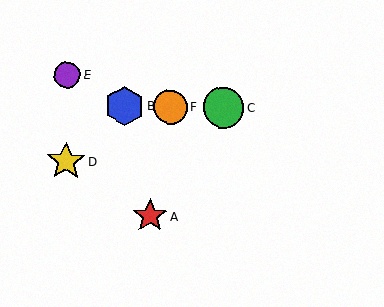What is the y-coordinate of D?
Object D is at y≈161.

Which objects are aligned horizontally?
Objects B, C, F are aligned horizontally.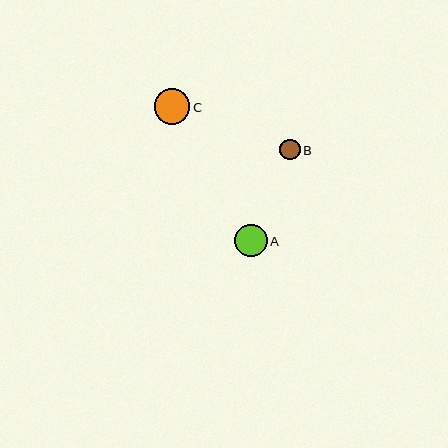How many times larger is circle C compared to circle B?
Circle C is approximately 1.7 times the size of circle B.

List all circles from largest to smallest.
From largest to smallest: C, A, B.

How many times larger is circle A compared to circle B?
Circle A is approximately 1.6 times the size of circle B.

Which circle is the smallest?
Circle B is the smallest with a size of approximately 21 pixels.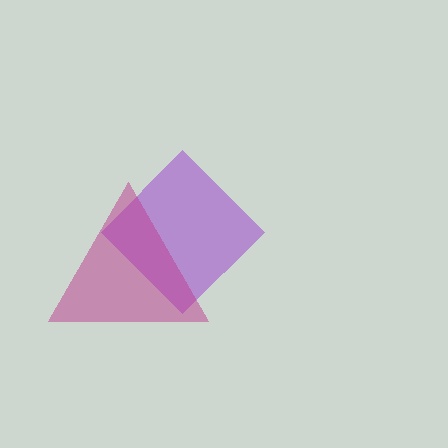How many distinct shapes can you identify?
There are 2 distinct shapes: a purple diamond, a magenta triangle.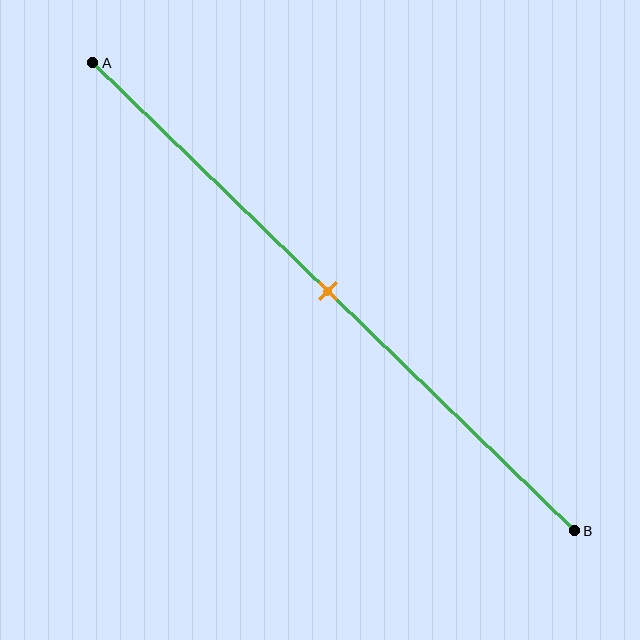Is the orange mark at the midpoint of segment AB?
Yes, the mark is approximately at the midpoint.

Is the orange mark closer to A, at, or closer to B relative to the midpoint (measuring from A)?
The orange mark is approximately at the midpoint of segment AB.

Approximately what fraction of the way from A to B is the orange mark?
The orange mark is approximately 50% of the way from A to B.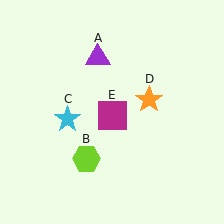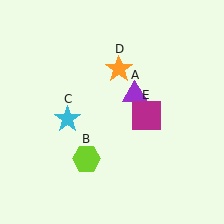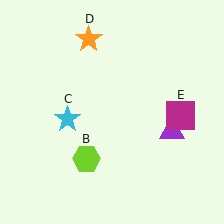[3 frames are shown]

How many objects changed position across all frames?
3 objects changed position: purple triangle (object A), orange star (object D), magenta square (object E).